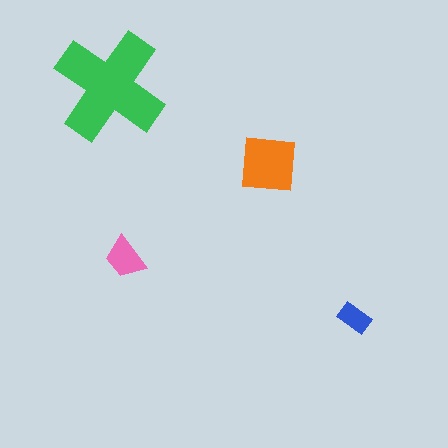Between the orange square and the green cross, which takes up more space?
The green cross.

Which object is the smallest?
The blue rectangle.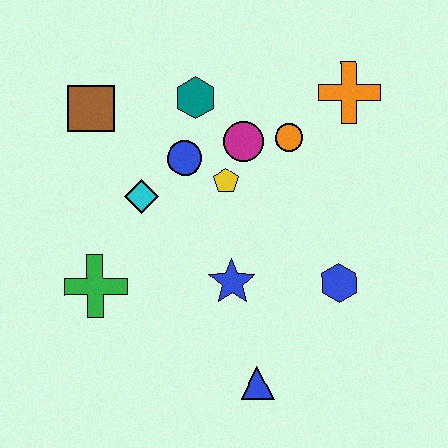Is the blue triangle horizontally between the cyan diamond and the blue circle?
No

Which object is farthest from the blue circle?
The blue triangle is farthest from the blue circle.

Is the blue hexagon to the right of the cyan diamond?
Yes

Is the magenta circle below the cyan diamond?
No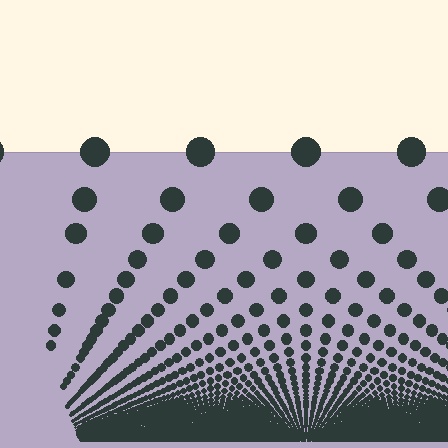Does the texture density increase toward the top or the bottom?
Density increases toward the bottom.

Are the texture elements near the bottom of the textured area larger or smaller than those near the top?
Smaller. The gradient is inverted — elements near the bottom are smaller and denser.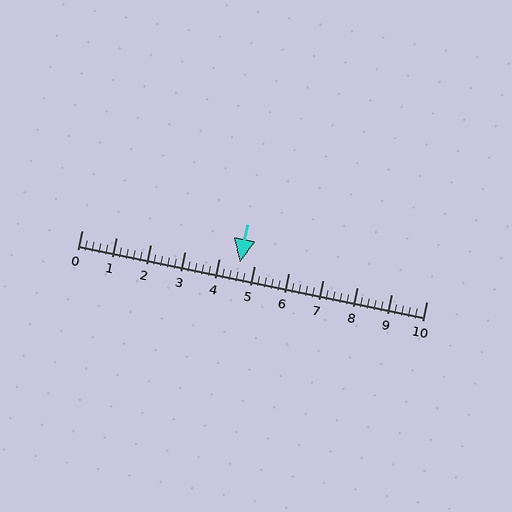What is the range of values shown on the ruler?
The ruler shows values from 0 to 10.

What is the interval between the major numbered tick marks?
The major tick marks are spaced 1 units apart.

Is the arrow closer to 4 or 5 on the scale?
The arrow is closer to 5.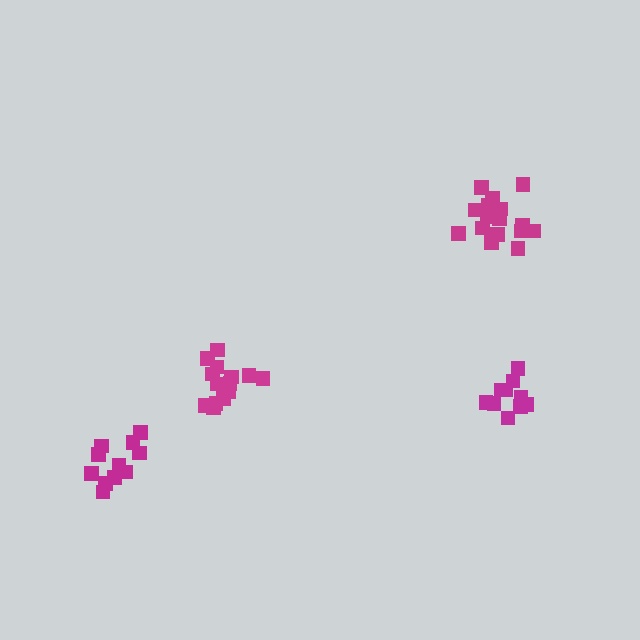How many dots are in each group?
Group 1: 15 dots, Group 2: 16 dots, Group 3: 11 dots, Group 4: 10 dots (52 total).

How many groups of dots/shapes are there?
There are 4 groups.